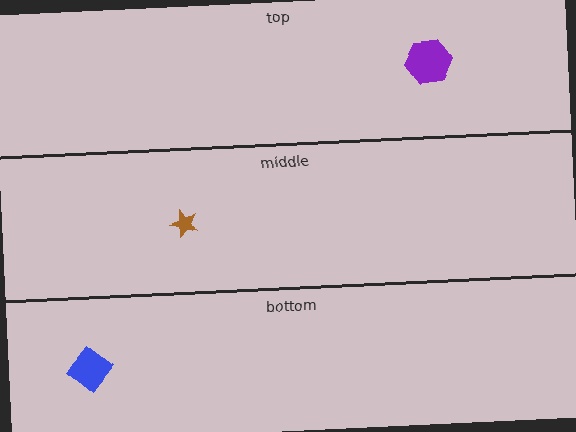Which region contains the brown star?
The middle region.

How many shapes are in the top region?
1.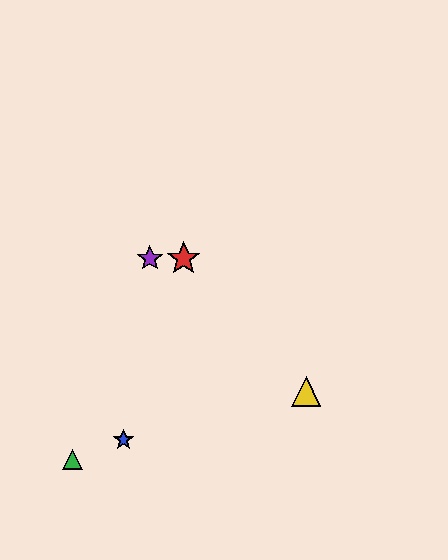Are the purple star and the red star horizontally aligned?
Yes, both are at y≈258.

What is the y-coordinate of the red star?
The red star is at y≈258.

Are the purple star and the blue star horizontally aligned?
No, the purple star is at y≈258 and the blue star is at y≈440.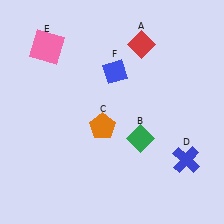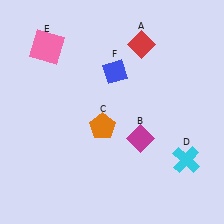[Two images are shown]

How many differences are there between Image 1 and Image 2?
There are 2 differences between the two images.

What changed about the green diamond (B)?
In Image 1, B is green. In Image 2, it changed to magenta.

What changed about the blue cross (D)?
In Image 1, D is blue. In Image 2, it changed to cyan.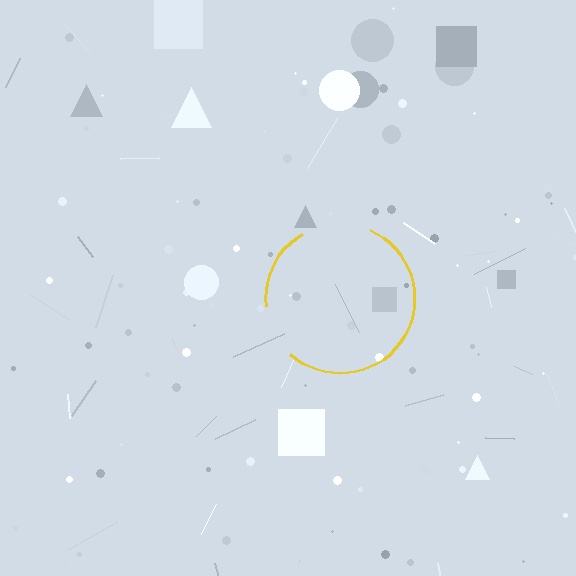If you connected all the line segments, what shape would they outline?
They would outline a circle.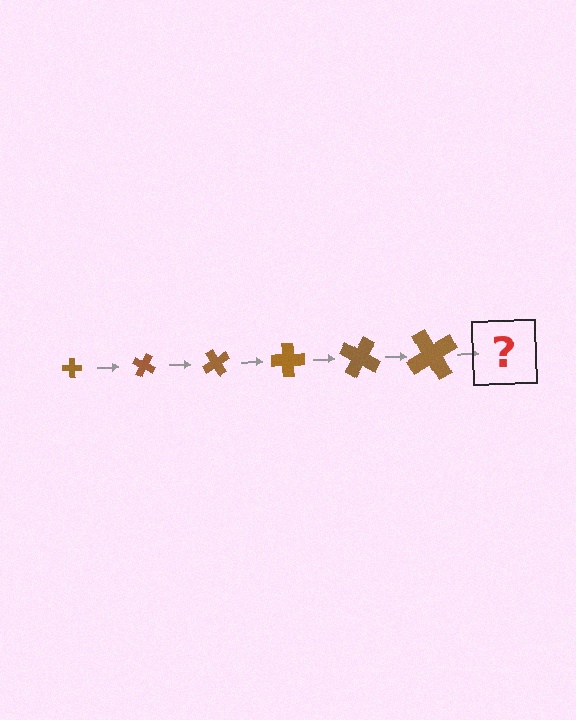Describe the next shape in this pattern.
It should be a cross, larger than the previous one and rotated 180 degrees from the start.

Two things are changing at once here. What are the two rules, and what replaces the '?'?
The two rules are that the cross grows larger each step and it rotates 30 degrees each step. The '?' should be a cross, larger than the previous one and rotated 180 degrees from the start.